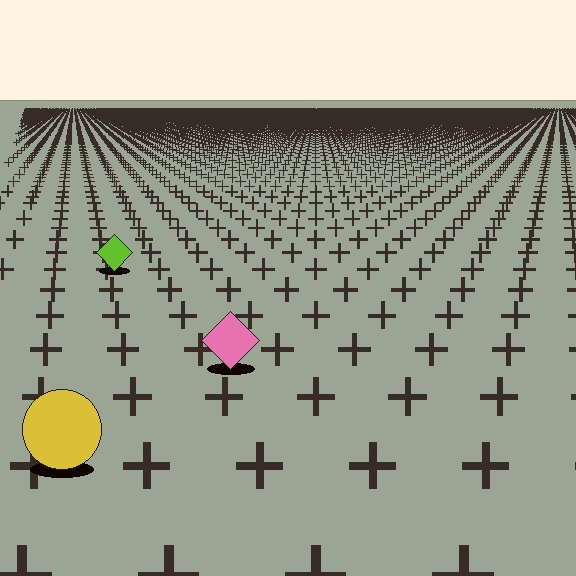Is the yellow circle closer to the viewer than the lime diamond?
Yes. The yellow circle is closer — you can tell from the texture gradient: the ground texture is coarser near it.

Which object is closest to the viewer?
The yellow circle is closest. The texture marks near it are larger and more spread out.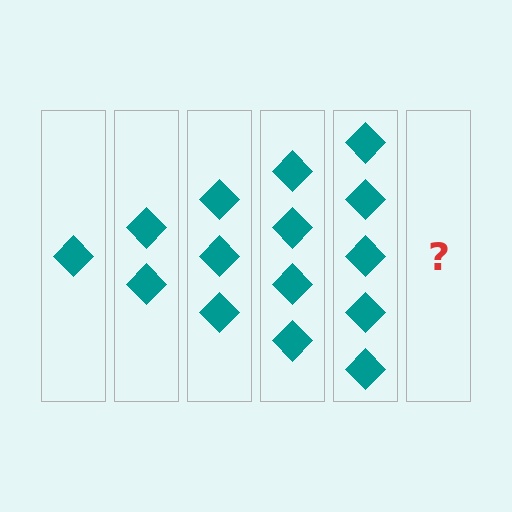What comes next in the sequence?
The next element should be 6 diamonds.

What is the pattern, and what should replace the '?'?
The pattern is that each step adds one more diamond. The '?' should be 6 diamonds.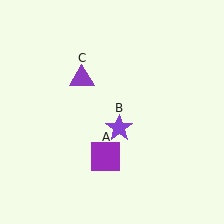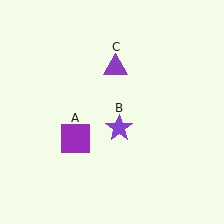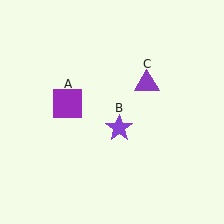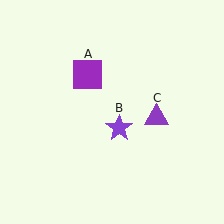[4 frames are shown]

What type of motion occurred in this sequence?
The purple square (object A), purple triangle (object C) rotated clockwise around the center of the scene.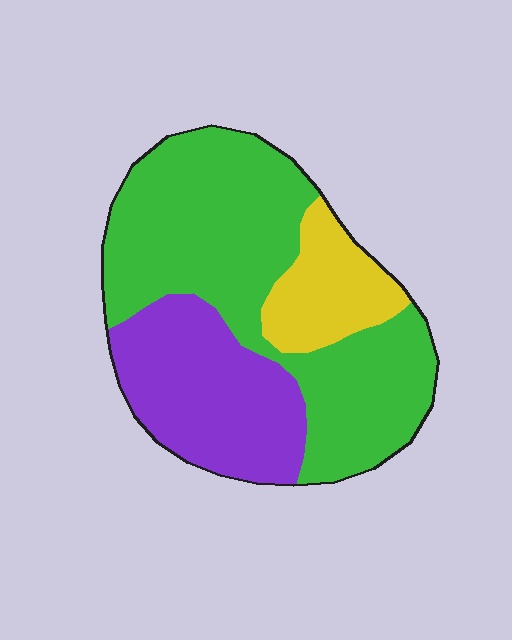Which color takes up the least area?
Yellow, at roughly 15%.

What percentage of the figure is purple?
Purple takes up between a quarter and a half of the figure.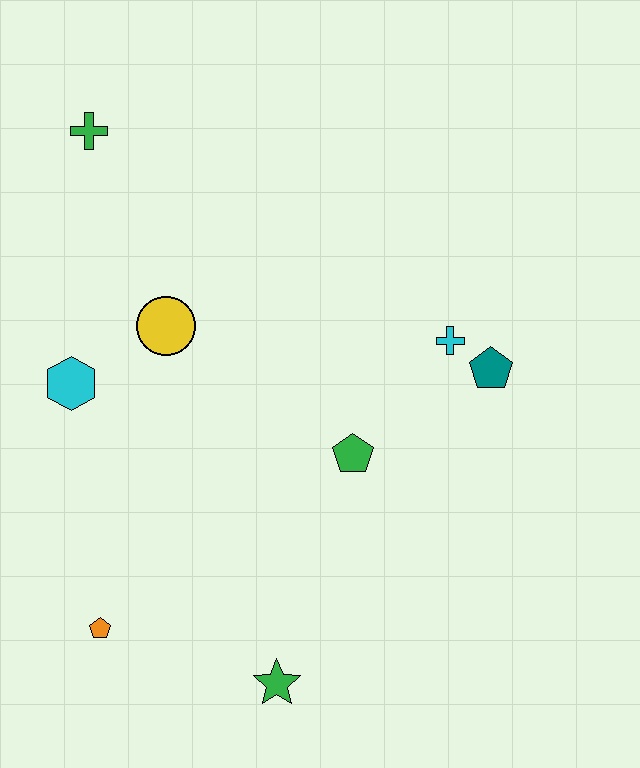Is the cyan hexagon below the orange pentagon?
No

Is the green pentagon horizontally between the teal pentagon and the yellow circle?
Yes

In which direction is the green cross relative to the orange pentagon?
The green cross is above the orange pentagon.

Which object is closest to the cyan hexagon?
The yellow circle is closest to the cyan hexagon.